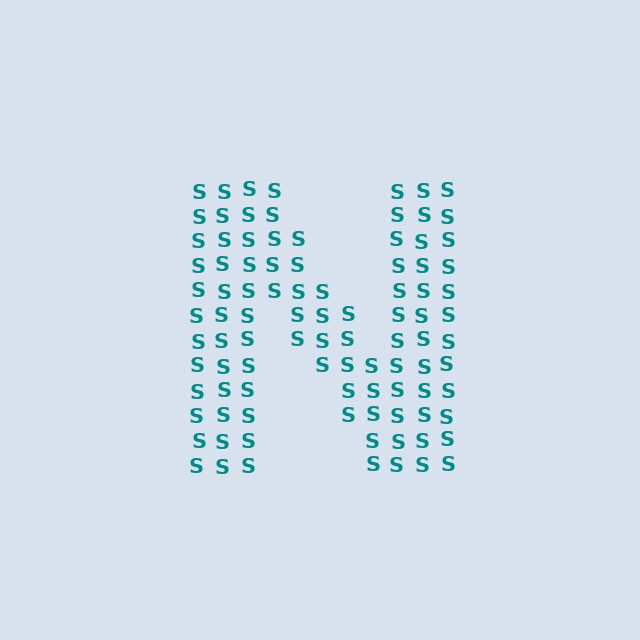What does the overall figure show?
The overall figure shows the letter N.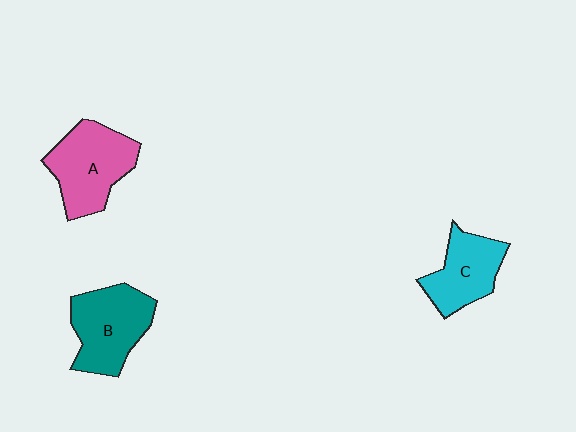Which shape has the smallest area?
Shape C (cyan).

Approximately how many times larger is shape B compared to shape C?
Approximately 1.3 times.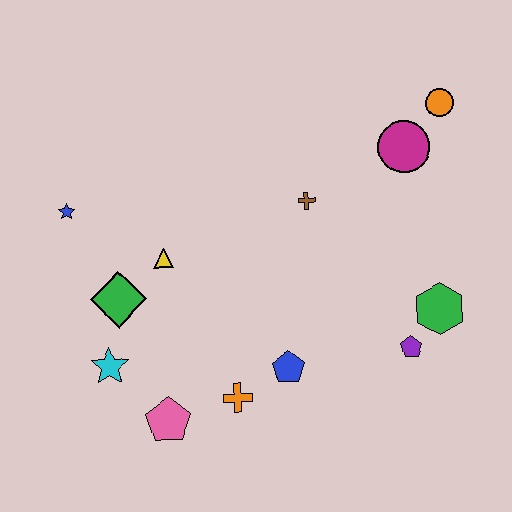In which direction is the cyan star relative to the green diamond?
The cyan star is below the green diamond.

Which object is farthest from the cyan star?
The orange circle is farthest from the cyan star.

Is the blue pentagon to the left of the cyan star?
No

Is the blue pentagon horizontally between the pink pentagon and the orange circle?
Yes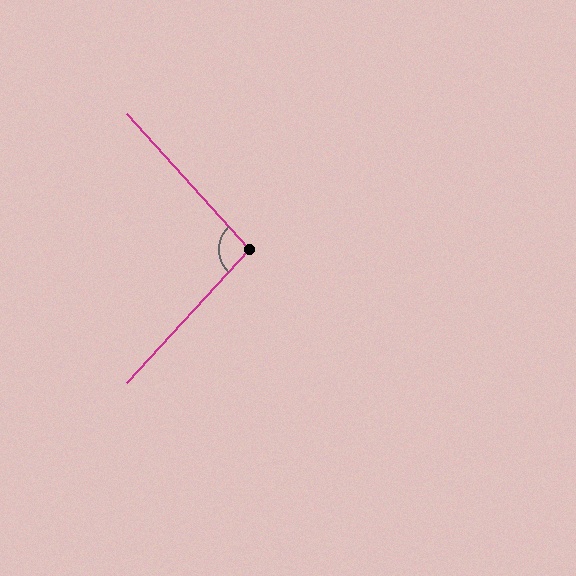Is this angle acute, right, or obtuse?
It is obtuse.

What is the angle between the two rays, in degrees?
Approximately 96 degrees.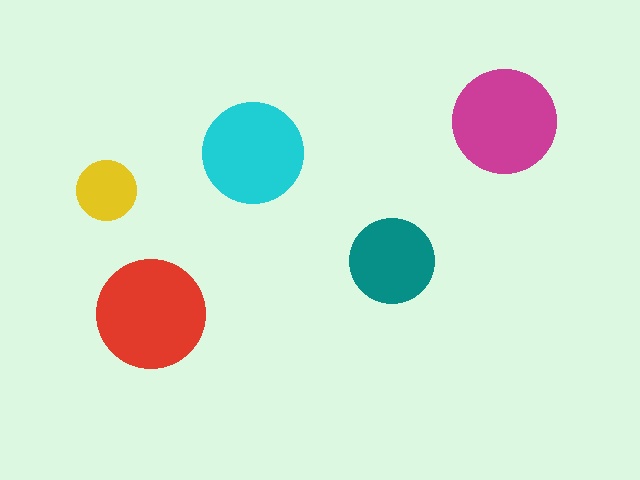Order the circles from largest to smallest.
the red one, the magenta one, the cyan one, the teal one, the yellow one.